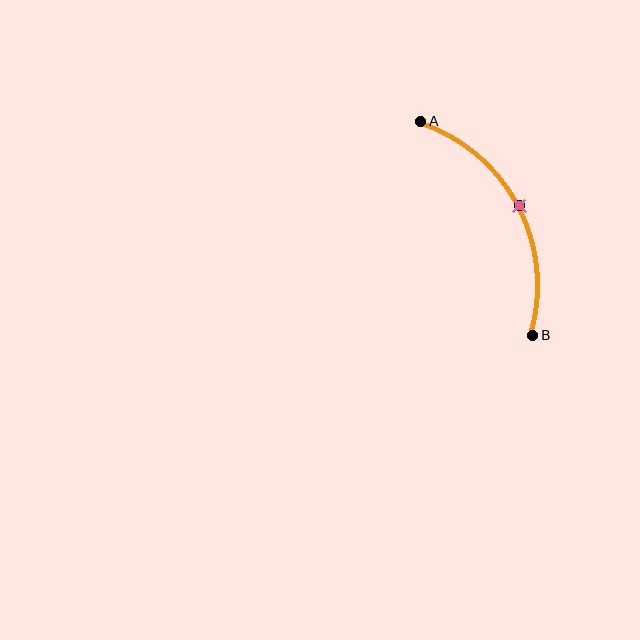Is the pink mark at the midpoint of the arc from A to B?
Yes. The pink mark lies on the arc at equal arc-length from both A and B — it is the arc midpoint.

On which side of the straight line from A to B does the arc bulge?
The arc bulges to the right of the straight line connecting A and B.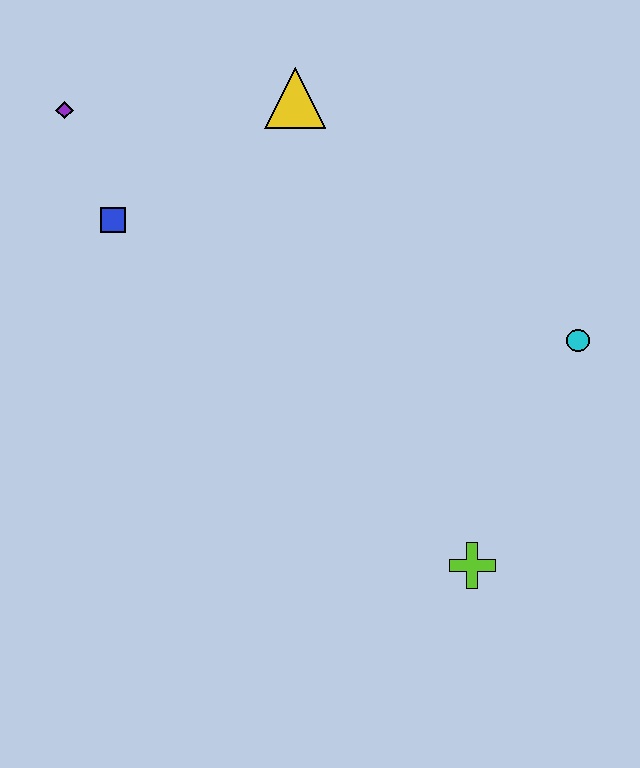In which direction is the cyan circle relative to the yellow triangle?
The cyan circle is to the right of the yellow triangle.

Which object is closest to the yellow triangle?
The blue square is closest to the yellow triangle.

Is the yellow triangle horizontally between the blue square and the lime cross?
Yes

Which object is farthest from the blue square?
The lime cross is farthest from the blue square.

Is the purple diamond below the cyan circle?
No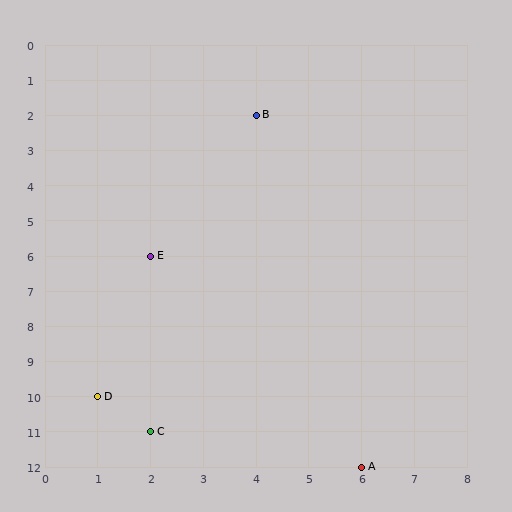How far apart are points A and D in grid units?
Points A and D are 5 columns and 2 rows apart (about 5.4 grid units diagonally).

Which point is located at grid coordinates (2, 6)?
Point E is at (2, 6).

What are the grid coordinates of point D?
Point D is at grid coordinates (1, 10).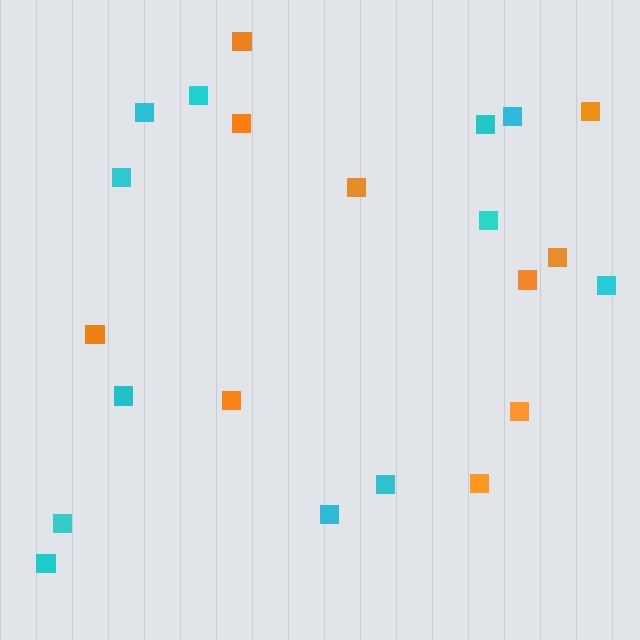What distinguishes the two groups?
There are 2 groups: one group of cyan squares (12) and one group of orange squares (10).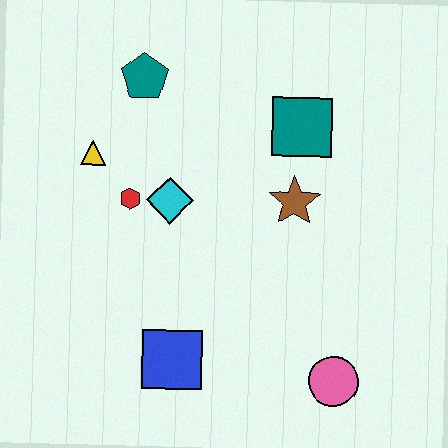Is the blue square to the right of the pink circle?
No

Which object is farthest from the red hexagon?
The pink circle is farthest from the red hexagon.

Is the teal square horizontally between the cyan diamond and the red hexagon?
No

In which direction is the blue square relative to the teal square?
The blue square is below the teal square.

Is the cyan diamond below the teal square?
Yes